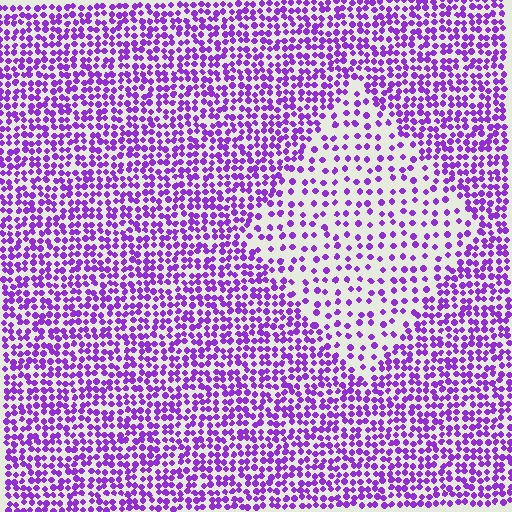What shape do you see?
I see a diamond.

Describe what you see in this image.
The image contains small purple elements arranged at two different densities. A diamond-shaped region is visible where the elements are less densely packed than the surrounding area.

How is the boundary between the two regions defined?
The boundary is defined by a change in element density (approximately 2.2x ratio). All elements are the same color, size, and shape.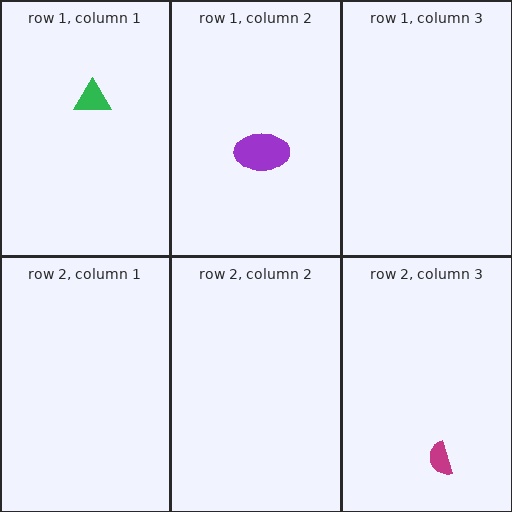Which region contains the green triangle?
The row 1, column 1 region.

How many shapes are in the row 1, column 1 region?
1.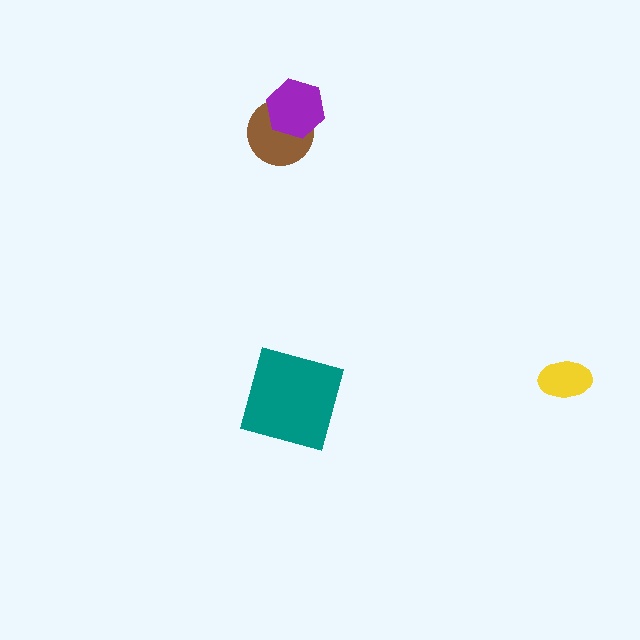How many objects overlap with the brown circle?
1 object overlaps with the brown circle.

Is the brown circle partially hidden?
Yes, it is partially covered by another shape.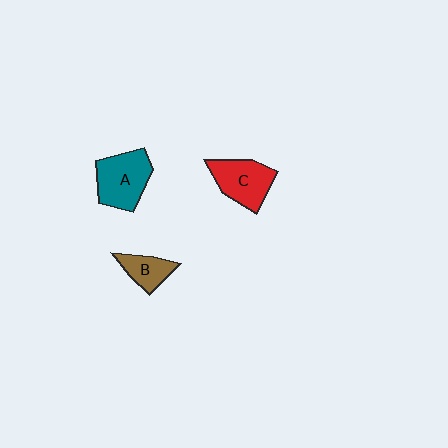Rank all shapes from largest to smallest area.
From largest to smallest: A (teal), C (red), B (brown).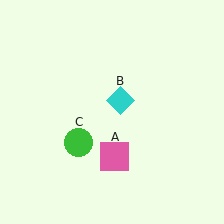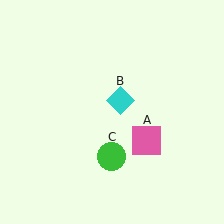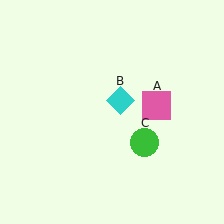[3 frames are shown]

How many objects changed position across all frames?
2 objects changed position: pink square (object A), green circle (object C).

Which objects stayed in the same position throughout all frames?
Cyan diamond (object B) remained stationary.